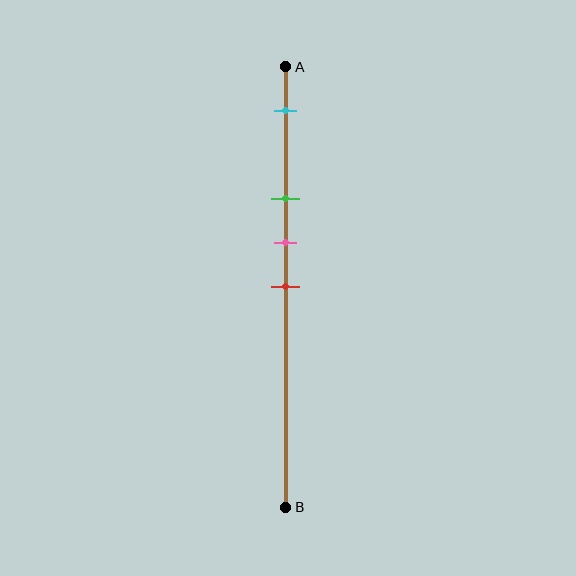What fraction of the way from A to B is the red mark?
The red mark is approximately 50% (0.5) of the way from A to B.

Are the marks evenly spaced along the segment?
No, the marks are not evenly spaced.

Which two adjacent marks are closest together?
The pink and red marks are the closest adjacent pair.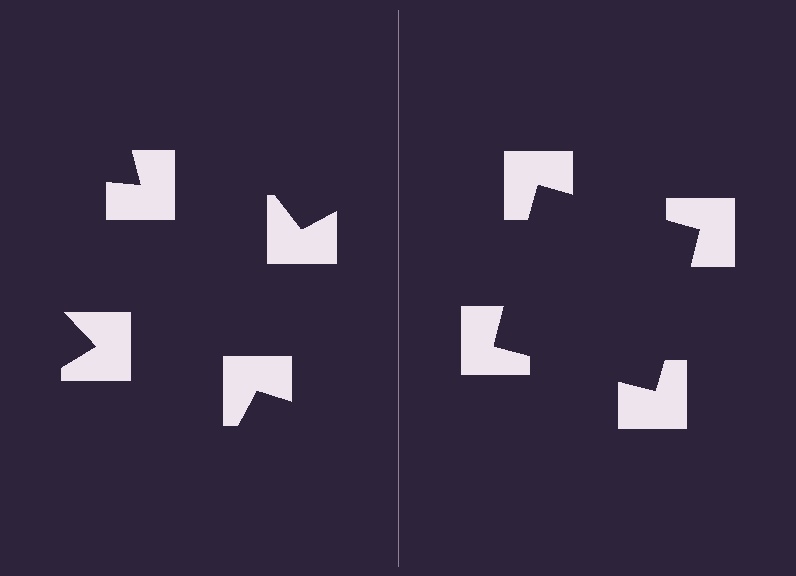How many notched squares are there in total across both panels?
8 — 4 on each side.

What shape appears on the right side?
An illusory square.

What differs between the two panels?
The notched squares are positioned identically on both sides; only the wedge orientations differ. On the right they align to a square; on the left they are misaligned.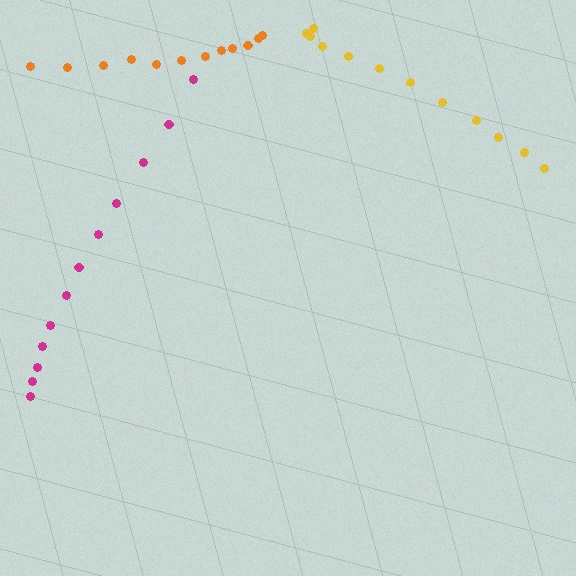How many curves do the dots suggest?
There are 3 distinct paths.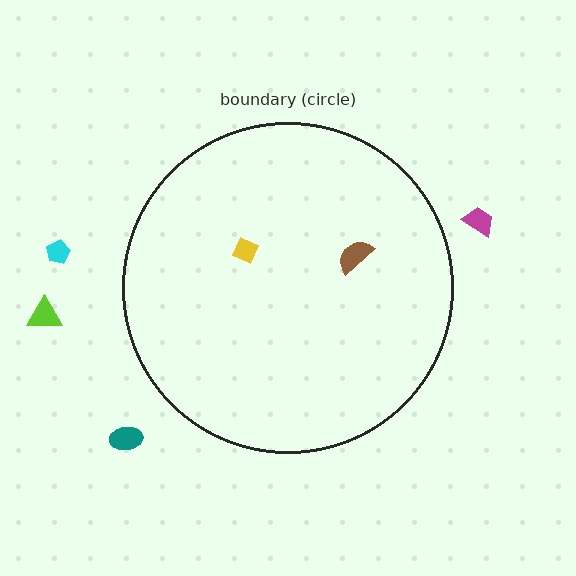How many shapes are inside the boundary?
2 inside, 4 outside.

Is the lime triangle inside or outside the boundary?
Outside.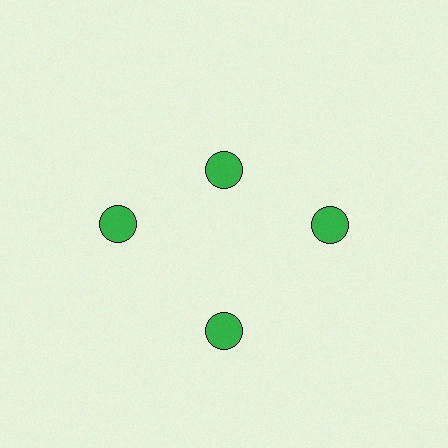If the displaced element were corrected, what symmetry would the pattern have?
It would have 4-fold rotational symmetry — the pattern would map onto itself every 90 degrees.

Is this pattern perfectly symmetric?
No. The 4 green circles are arranged in a ring, but one element near the 12 o'clock position is pulled inward toward the center, breaking the 4-fold rotational symmetry.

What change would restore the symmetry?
The symmetry would be restored by moving it outward, back onto the ring so that all 4 circles sit at equal angles and equal distance from the center.